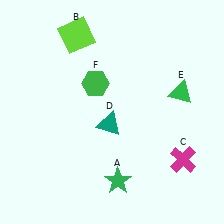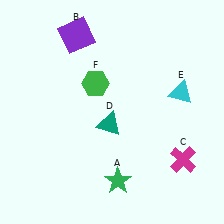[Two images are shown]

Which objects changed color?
B changed from lime to purple. E changed from green to cyan.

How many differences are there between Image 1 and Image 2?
There are 2 differences between the two images.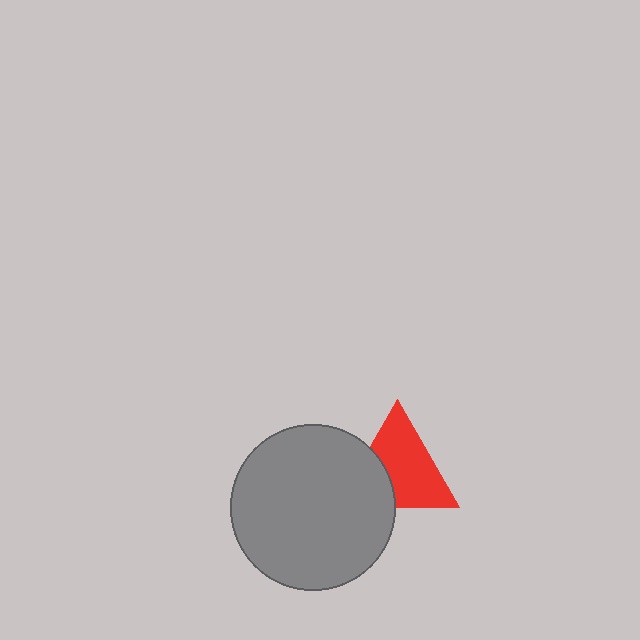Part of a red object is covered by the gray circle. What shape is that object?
It is a triangle.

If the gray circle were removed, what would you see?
You would see the complete red triangle.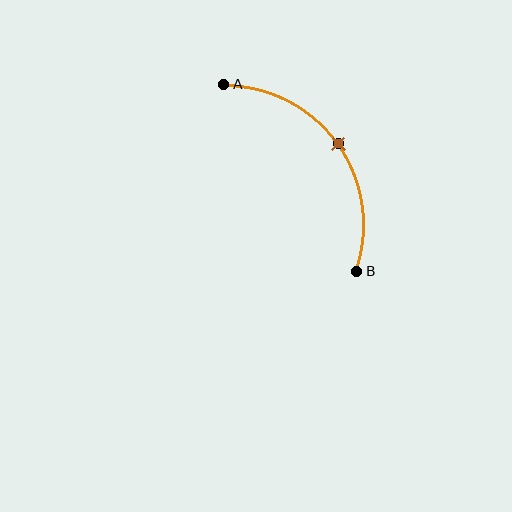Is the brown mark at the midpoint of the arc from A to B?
Yes. The brown mark lies on the arc at equal arc-length from both A and B — it is the arc midpoint.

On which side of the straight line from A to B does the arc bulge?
The arc bulges above and to the right of the straight line connecting A and B.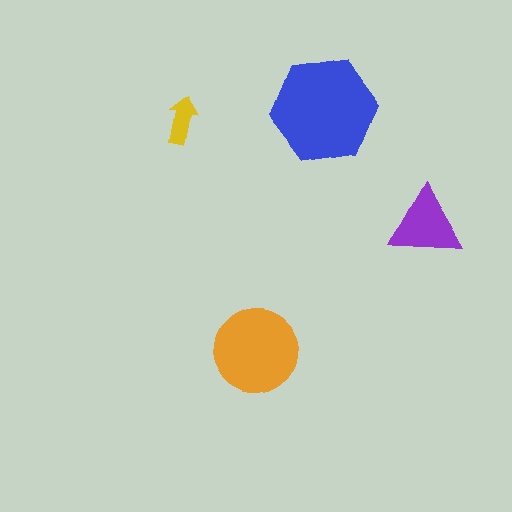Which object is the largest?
The blue hexagon.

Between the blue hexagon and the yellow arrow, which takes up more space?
The blue hexagon.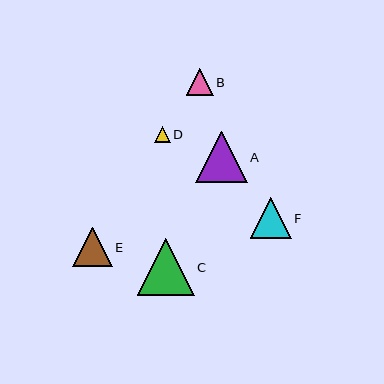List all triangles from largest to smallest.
From largest to smallest: C, A, F, E, B, D.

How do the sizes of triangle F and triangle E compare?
Triangle F and triangle E are approximately the same size.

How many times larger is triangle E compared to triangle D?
Triangle E is approximately 2.5 times the size of triangle D.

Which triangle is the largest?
Triangle C is the largest with a size of approximately 57 pixels.